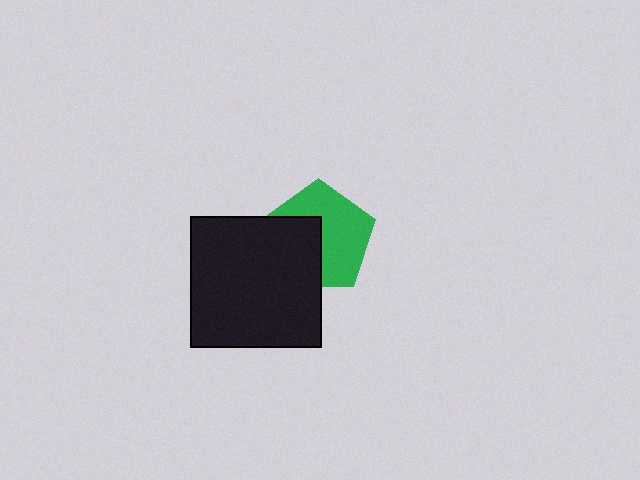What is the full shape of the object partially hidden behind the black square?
The partially hidden object is a green pentagon.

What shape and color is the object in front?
The object in front is a black square.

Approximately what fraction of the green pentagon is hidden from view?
Roughly 41% of the green pentagon is hidden behind the black square.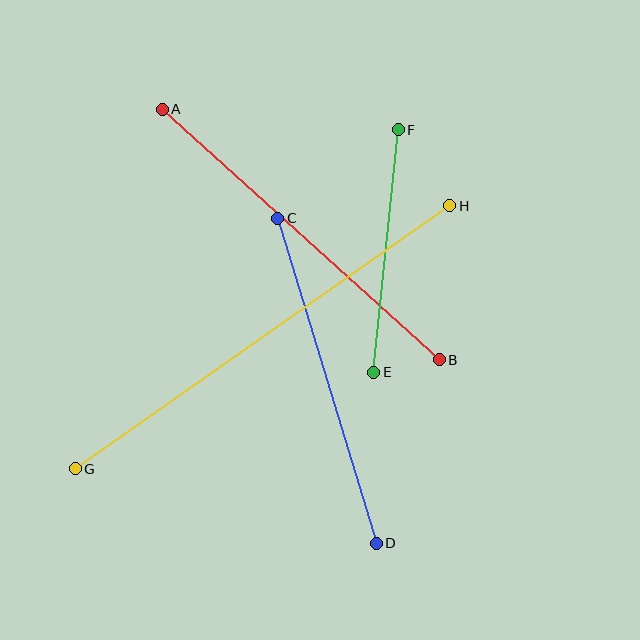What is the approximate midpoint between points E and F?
The midpoint is at approximately (386, 251) pixels.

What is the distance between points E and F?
The distance is approximately 244 pixels.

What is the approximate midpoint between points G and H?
The midpoint is at approximately (263, 337) pixels.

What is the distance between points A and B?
The distance is approximately 373 pixels.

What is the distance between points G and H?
The distance is approximately 458 pixels.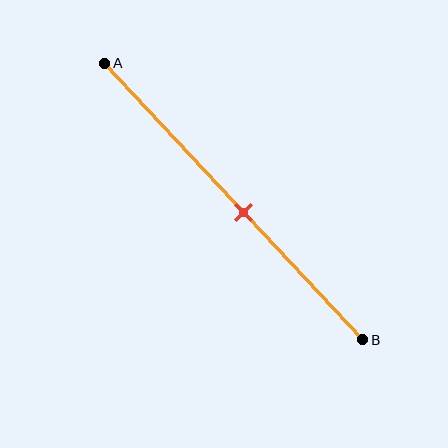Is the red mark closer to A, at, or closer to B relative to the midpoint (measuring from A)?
The red mark is closer to point B than the midpoint of segment AB.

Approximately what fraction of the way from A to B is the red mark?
The red mark is approximately 55% of the way from A to B.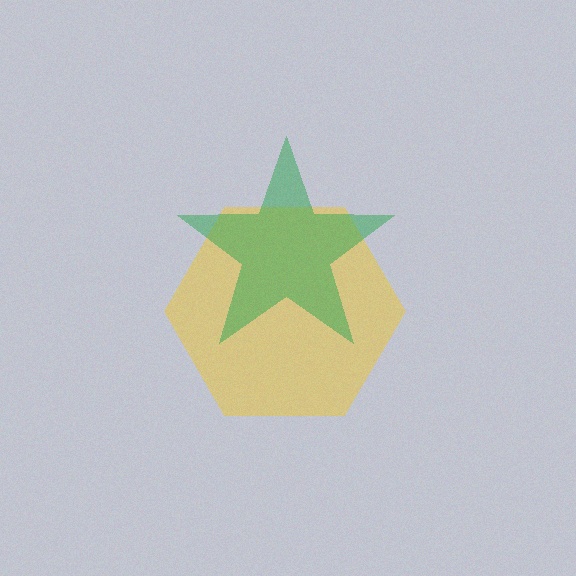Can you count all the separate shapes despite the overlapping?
Yes, there are 2 separate shapes.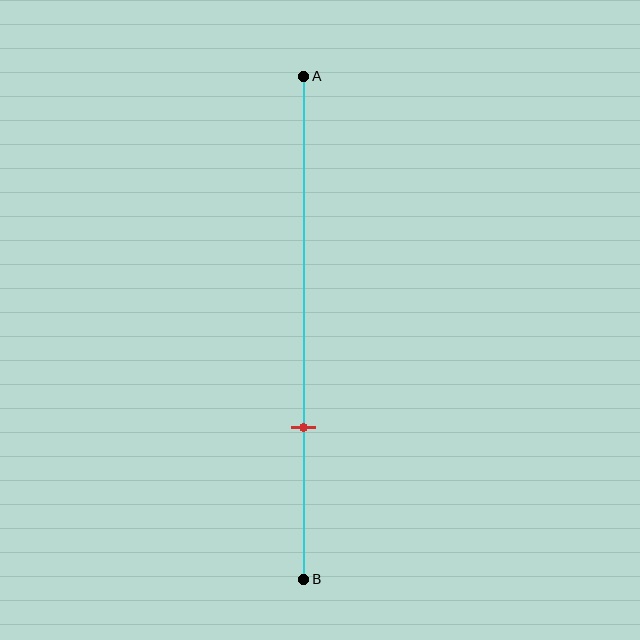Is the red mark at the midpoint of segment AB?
No, the mark is at about 70% from A, not at the 50% midpoint.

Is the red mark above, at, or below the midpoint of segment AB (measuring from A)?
The red mark is below the midpoint of segment AB.